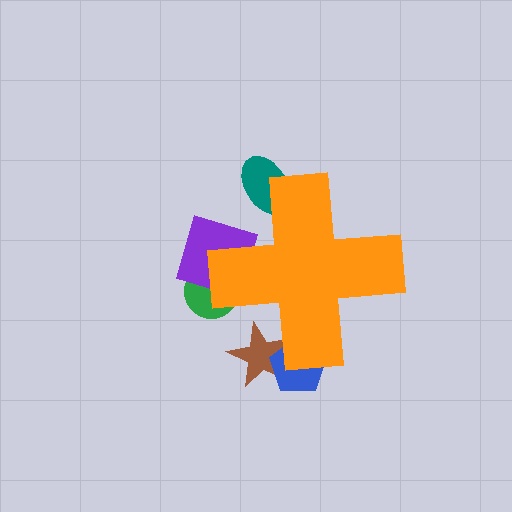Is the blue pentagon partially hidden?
Yes, the blue pentagon is partially hidden behind the orange cross.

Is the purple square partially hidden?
Yes, the purple square is partially hidden behind the orange cross.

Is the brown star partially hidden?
Yes, the brown star is partially hidden behind the orange cross.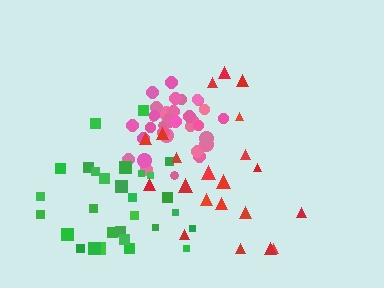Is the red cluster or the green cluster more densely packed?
Green.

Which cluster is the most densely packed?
Pink.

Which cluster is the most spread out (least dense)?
Red.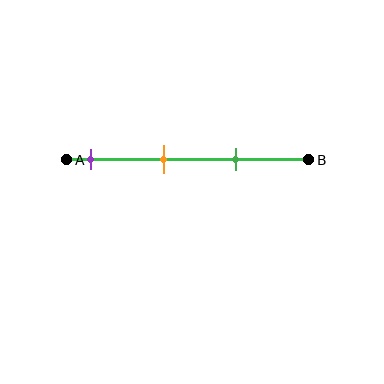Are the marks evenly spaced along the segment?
Yes, the marks are approximately evenly spaced.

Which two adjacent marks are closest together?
The orange and green marks are the closest adjacent pair.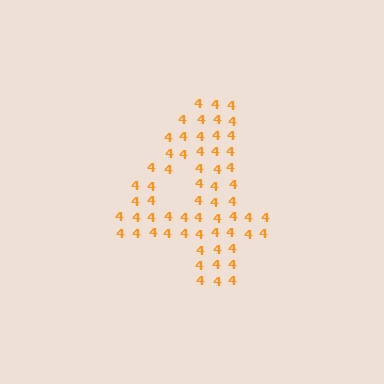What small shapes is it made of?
It is made of small digit 4's.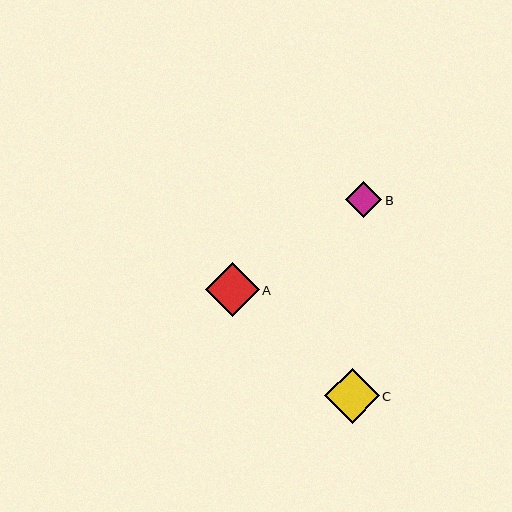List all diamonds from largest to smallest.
From largest to smallest: C, A, B.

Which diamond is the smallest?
Diamond B is the smallest with a size of approximately 36 pixels.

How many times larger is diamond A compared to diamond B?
Diamond A is approximately 1.5 times the size of diamond B.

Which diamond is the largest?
Diamond C is the largest with a size of approximately 55 pixels.